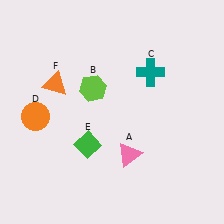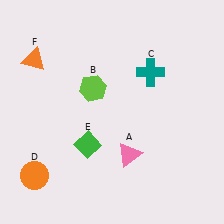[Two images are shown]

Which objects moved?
The objects that moved are: the orange circle (D), the orange triangle (F).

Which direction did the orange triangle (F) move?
The orange triangle (F) moved up.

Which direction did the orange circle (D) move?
The orange circle (D) moved down.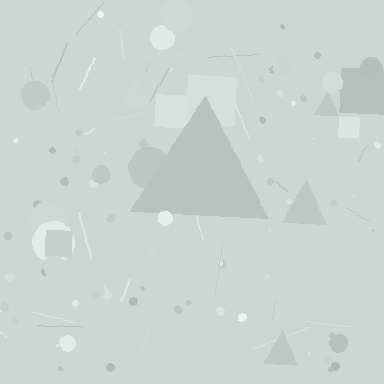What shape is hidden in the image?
A triangle is hidden in the image.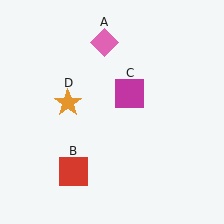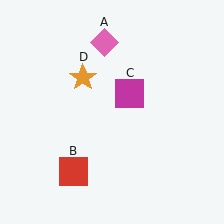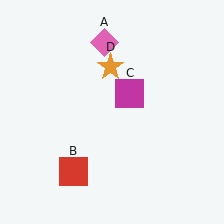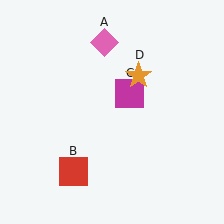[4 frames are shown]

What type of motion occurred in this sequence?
The orange star (object D) rotated clockwise around the center of the scene.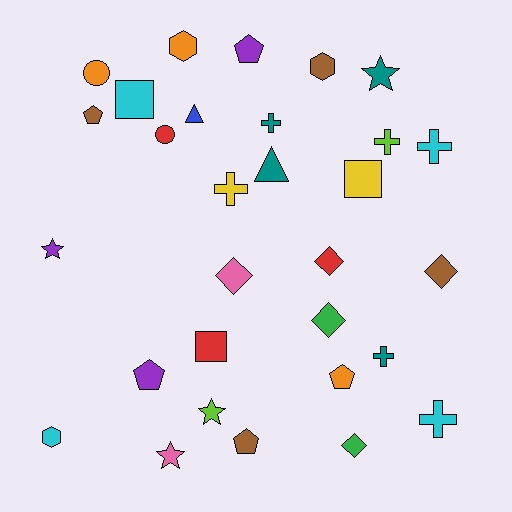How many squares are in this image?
There are 3 squares.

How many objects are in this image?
There are 30 objects.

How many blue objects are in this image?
There is 1 blue object.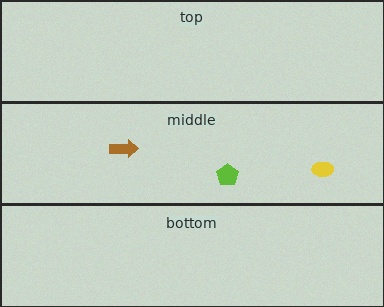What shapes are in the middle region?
The yellow ellipse, the lime pentagon, the brown arrow.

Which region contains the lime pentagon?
The middle region.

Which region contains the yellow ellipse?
The middle region.